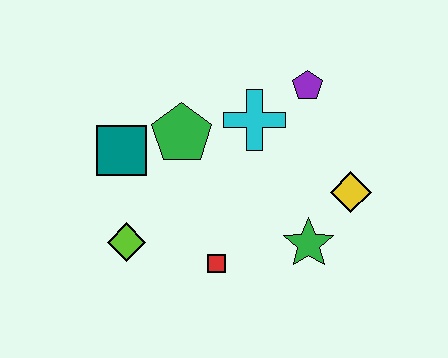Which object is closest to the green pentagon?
The teal square is closest to the green pentagon.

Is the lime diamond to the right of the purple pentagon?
No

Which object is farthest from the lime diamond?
The purple pentagon is farthest from the lime diamond.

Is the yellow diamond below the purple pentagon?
Yes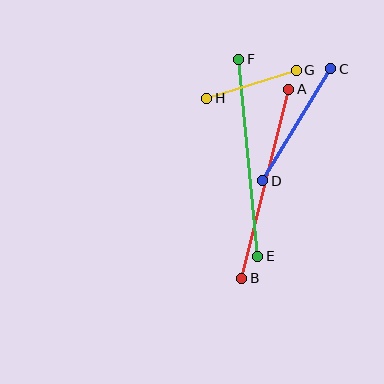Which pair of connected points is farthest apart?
Points E and F are farthest apart.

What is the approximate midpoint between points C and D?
The midpoint is at approximately (297, 125) pixels.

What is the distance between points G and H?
The distance is approximately 94 pixels.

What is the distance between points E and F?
The distance is approximately 198 pixels.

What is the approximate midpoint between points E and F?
The midpoint is at approximately (248, 158) pixels.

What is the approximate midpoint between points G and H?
The midpoint is at approximately (252, 84) pixels.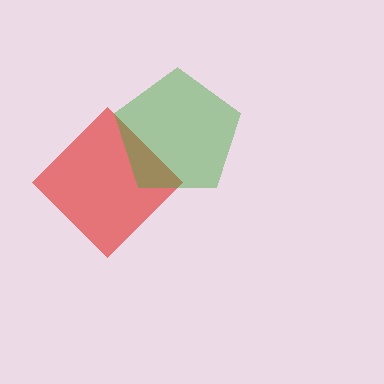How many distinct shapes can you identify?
There are 2 distinct shapes: a red diamond, a green pentagon.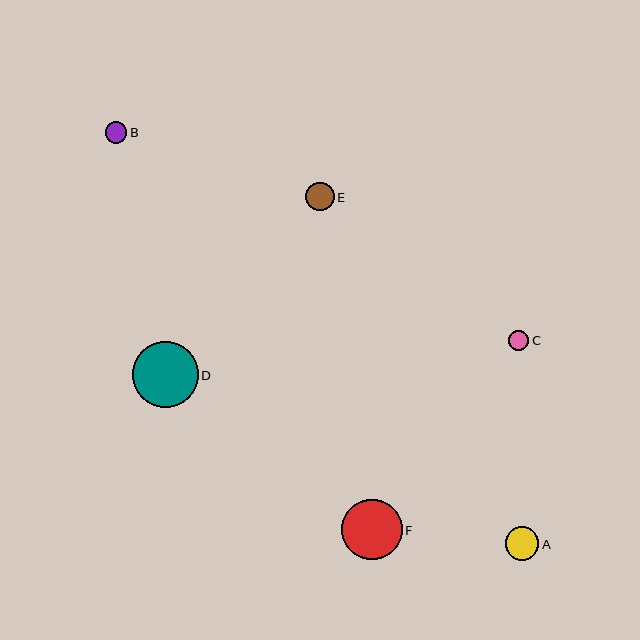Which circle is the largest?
Circle D is the largest with a size of approximately 66 pixels.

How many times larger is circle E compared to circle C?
Circle E is approximately 1.4 times the size of circle C.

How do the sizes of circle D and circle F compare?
Circle D and circle F are approximately the same size.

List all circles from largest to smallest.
From largest to smallest: D, F, A, E, B, C.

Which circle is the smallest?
Circle C is the smallest with a size of approximately 20 pixels.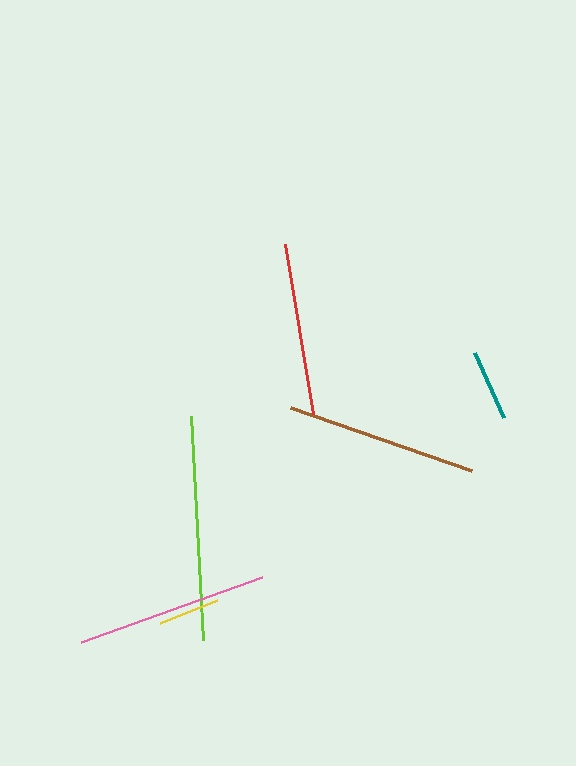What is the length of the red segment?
The red segment is approximately 172 pixels long.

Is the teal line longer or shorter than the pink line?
The pink line is longer than the teal line.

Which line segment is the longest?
The lime line is the longest at approximately 224 pixels.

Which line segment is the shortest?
The yellow line is the shortest at approximately 61 pixels.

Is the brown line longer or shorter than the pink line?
The pink line is longer than the brown line.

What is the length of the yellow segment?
The yellow segment is approximately 61 pixels long.